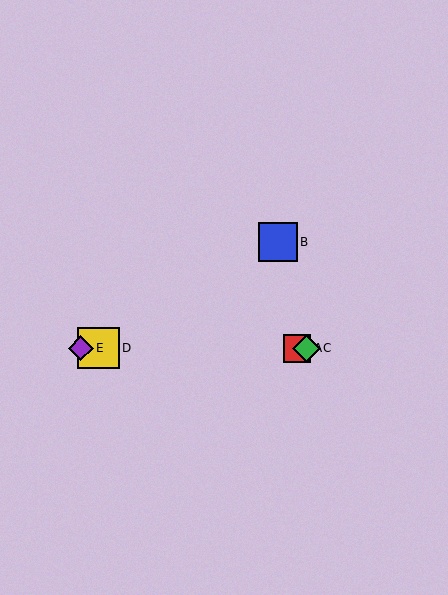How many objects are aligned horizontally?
4 objects (A, C, D, E) are aligned horizontally.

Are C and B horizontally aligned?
No, C is at y≈348 and B is at y≈242.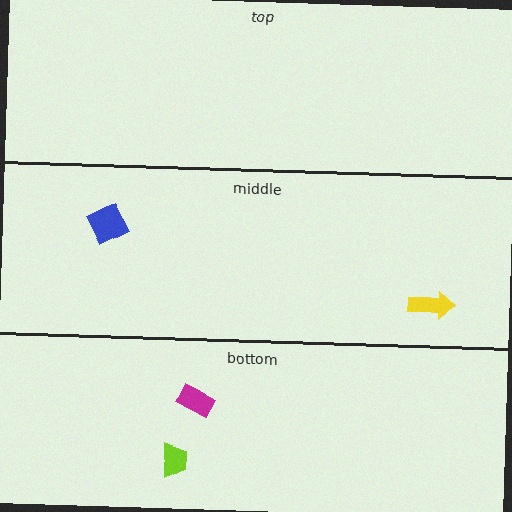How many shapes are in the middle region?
2.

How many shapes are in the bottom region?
2.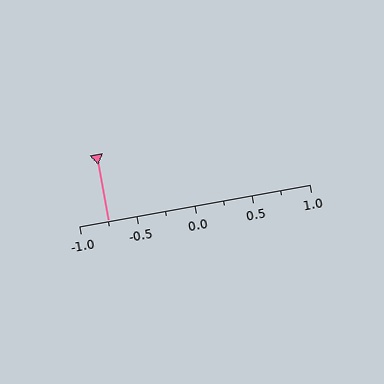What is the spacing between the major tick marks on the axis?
The major ticks are spaced 0.5 apart.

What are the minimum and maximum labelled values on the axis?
The axis runs from -1.0 to 1.0.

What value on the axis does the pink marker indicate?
The marker indicates approximately -0.75.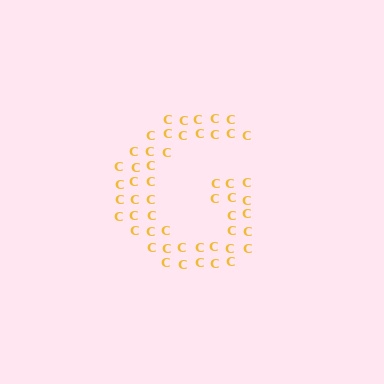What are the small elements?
The small elements are letter C's.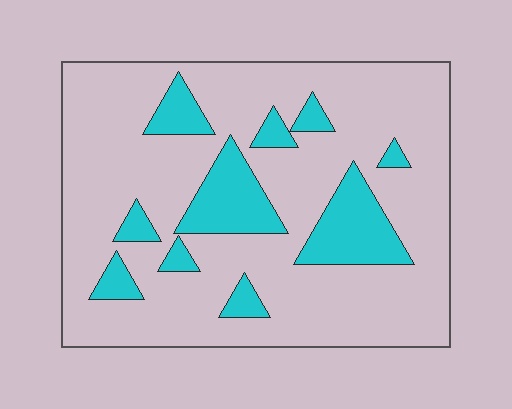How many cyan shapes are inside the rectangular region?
10.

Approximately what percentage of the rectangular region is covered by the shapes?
Approximately 20%.